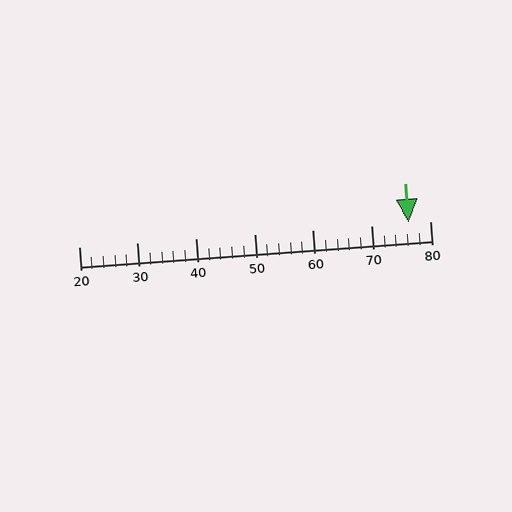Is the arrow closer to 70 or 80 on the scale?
The arrow is closer to 80.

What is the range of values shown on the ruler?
The ruler shows values from 20 to 80.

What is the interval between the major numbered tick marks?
The major tick marks are spaced 10 units apart.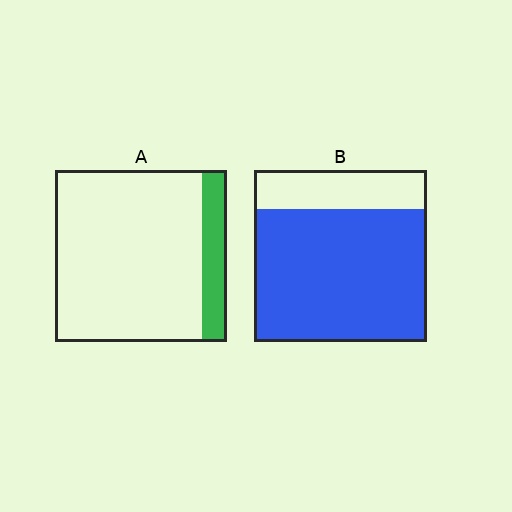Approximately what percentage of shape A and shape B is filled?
A is approximately 15% and B is approximately 75%.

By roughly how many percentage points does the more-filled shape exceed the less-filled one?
By roughly 65 percentage points (B over A).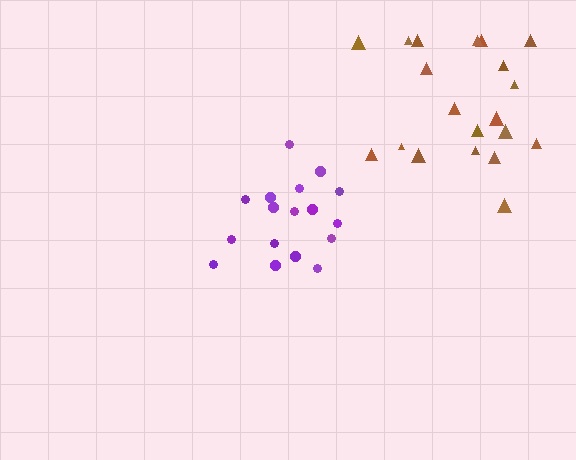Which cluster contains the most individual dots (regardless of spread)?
Brown (20).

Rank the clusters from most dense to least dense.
purple, brown.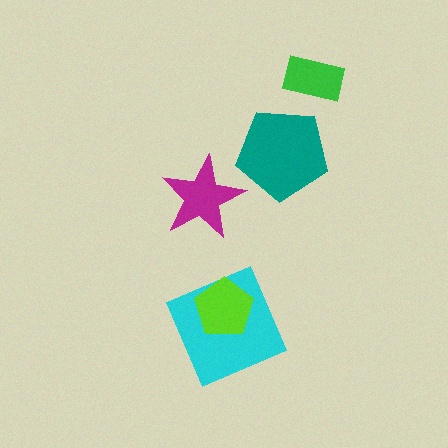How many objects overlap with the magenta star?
0 objects overlap with the magenta star.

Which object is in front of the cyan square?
The lime pentagon is in front of the cyan square.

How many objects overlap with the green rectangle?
0 objects overlap with the green rectangle.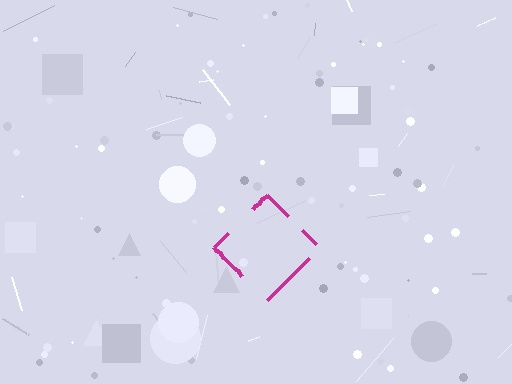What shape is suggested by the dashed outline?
The dashed outline suggests a diamond.